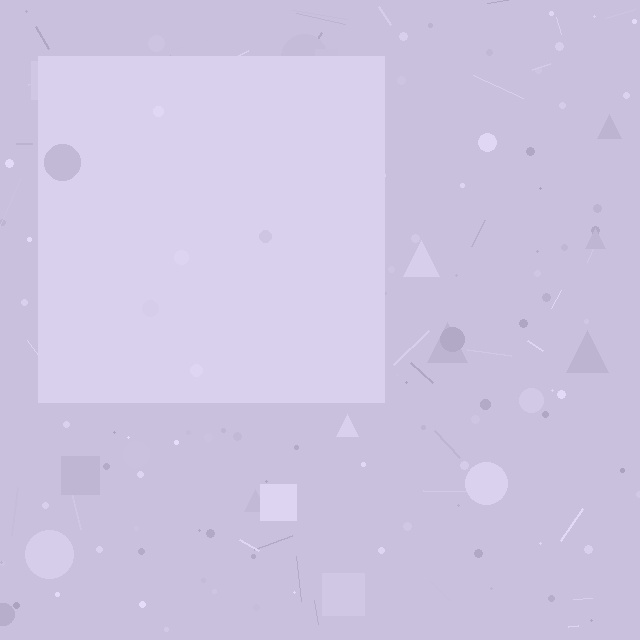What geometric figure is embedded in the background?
A square is embedded in the background.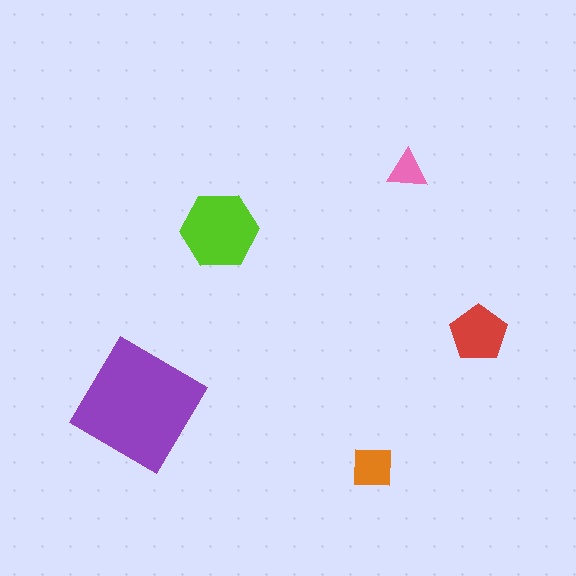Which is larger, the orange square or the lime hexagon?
The lime hexagon.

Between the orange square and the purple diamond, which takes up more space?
The purple diamond.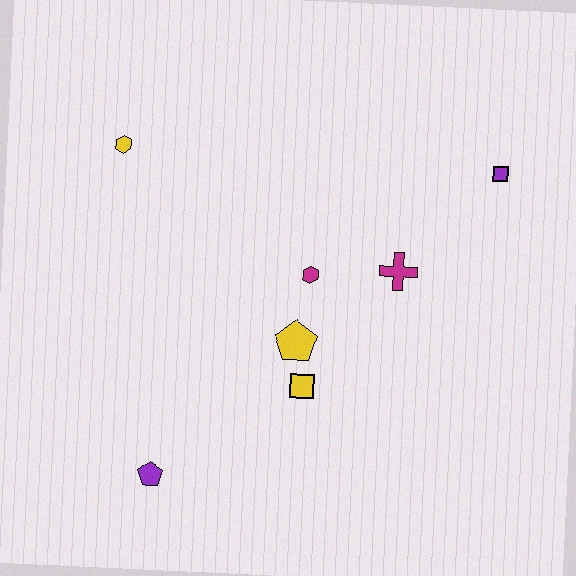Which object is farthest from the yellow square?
The yellow hexagon is farthest from the yellow square.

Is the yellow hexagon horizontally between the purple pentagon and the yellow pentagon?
No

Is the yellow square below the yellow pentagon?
Yes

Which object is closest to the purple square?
The magenta cross is closest to the purple square.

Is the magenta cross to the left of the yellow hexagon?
No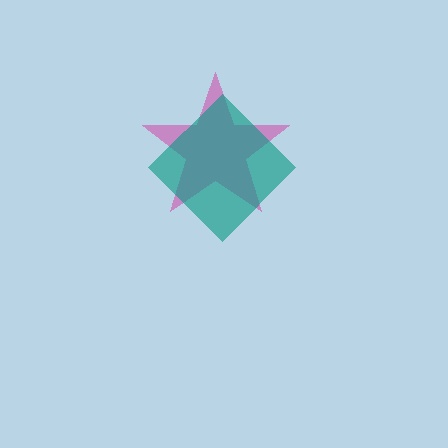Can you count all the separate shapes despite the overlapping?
Yes, there are 2 separate shapes.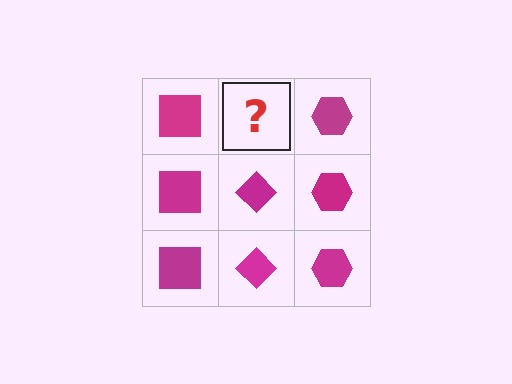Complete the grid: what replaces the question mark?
The question mark should be replaced with a magenta diamond.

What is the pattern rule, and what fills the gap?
The rule is that each column has a consistent shape. The gap should be filled with a magenta diamond.